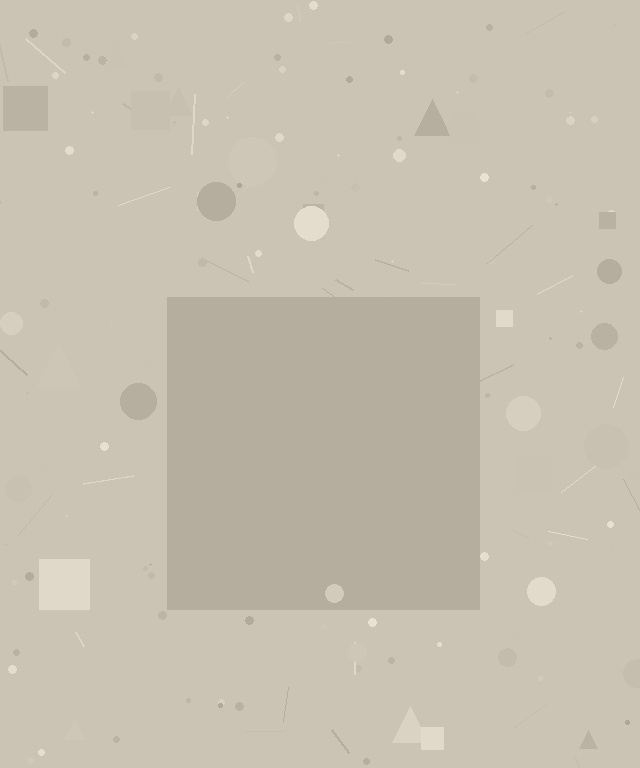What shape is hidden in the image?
A square is hidden in the image.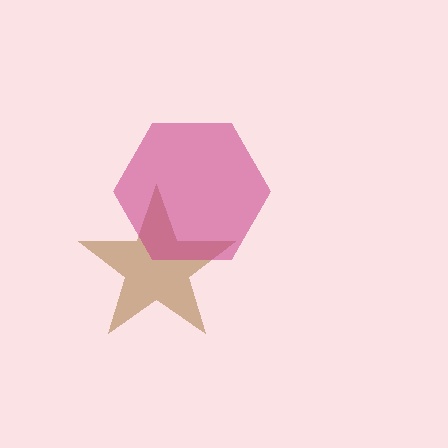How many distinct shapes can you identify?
There are 2 distinct shapes: a brown star, a magenta hexagon.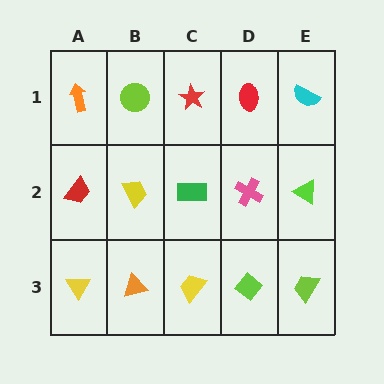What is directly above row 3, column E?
A lime triangle.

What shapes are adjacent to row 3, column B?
A yellow trapezoid (row 2, column B), a yellow triangle (row 3, column A), a yellow trapezoid (row 3, column C).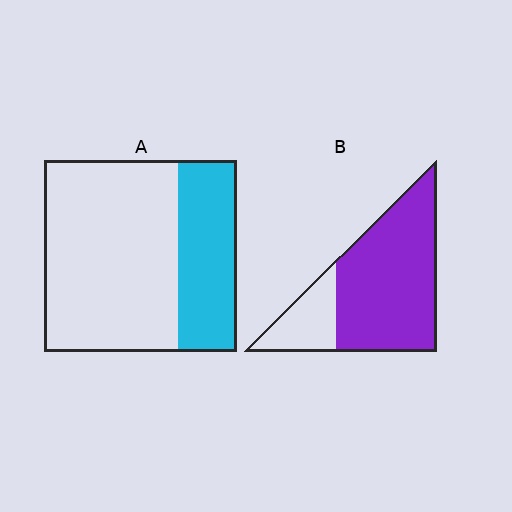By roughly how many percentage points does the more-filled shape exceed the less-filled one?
By roughly 45 percentage points (B over A).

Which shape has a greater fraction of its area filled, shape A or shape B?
Shape B.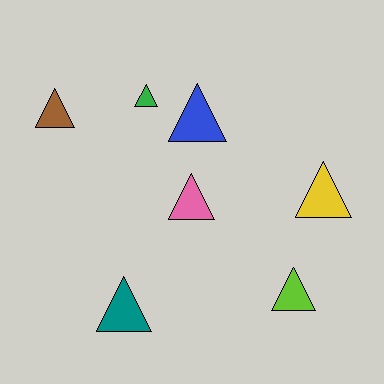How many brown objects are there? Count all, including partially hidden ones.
There is 1 brown object.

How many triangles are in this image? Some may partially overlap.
There are 7 triangles.